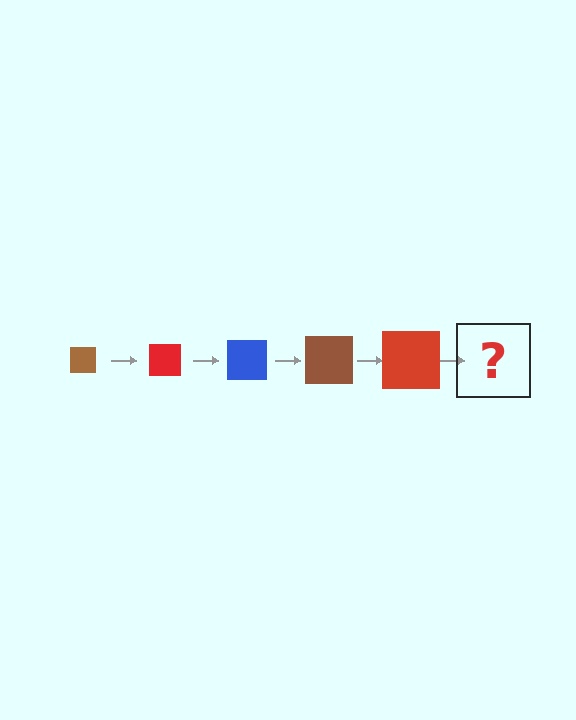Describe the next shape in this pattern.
It should be a blue square, larger than the previous one.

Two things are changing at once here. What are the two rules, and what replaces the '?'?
The two rules are that the square grows larger each step and the color cycles through brown, red, and blue. The '?' should be a blue square, larger than the previous one.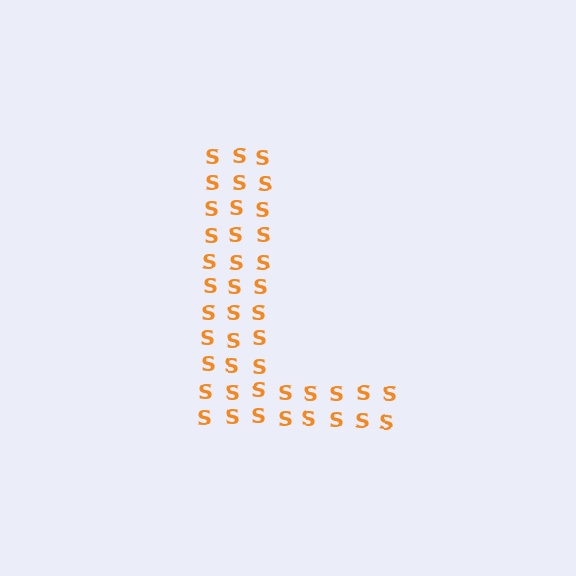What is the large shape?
The large shape is the letter L.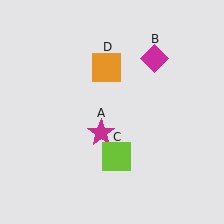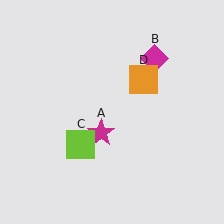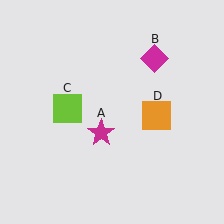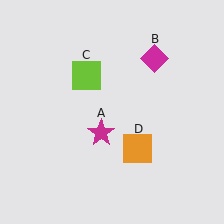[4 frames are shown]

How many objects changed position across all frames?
2 objects changed position: lime square (object C), orange square (object D).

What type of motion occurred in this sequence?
The lime square (object C), orange square (object D) rotated clockwise around the center of the scene.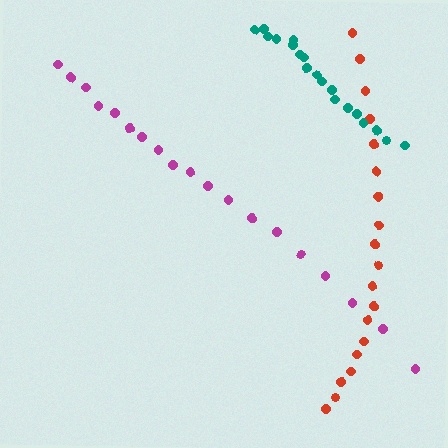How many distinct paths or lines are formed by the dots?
There are 3 distinct paths.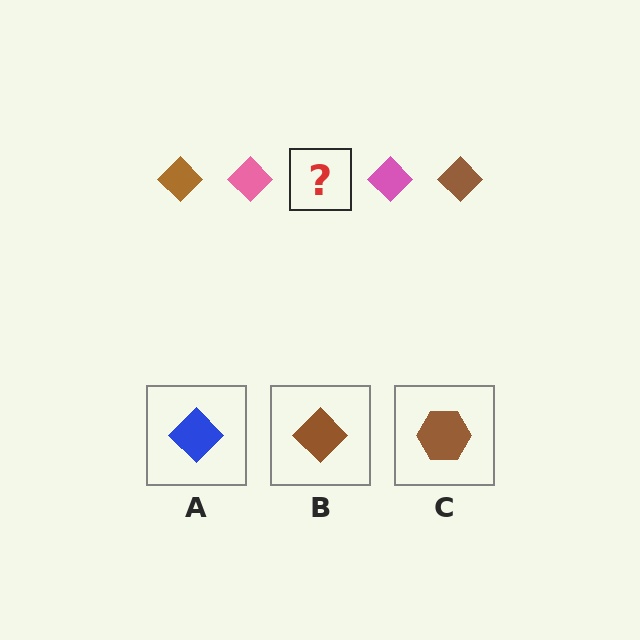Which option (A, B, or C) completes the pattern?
B.